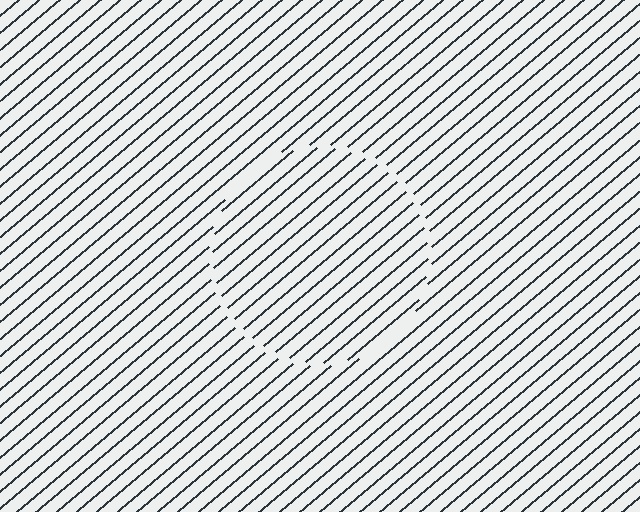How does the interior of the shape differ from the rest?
The interior of the shape contains the same grating, shifted by half a period — the contour is defined by the phase discontinuity where line-ends from the inner and outer gratings abut.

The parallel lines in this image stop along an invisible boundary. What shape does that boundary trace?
An illusory circle. The interior of the shape contains the same grating, shifted by half a period — the contour is defined by the phase discontinuity where line-ends from the inner and outer gratings abut.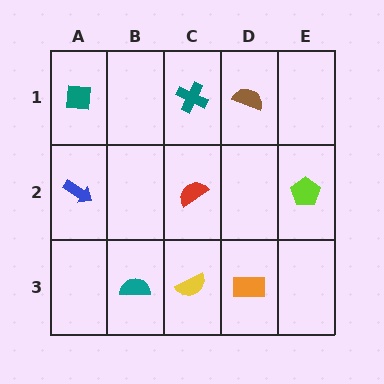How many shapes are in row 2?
3 shapes.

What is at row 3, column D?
An orange rectangle.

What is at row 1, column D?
A brown semicircle.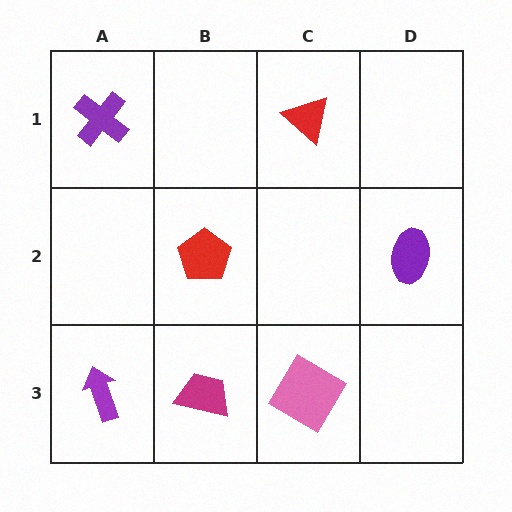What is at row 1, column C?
A red triangle.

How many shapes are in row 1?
2 shapes.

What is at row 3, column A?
A purple arrow.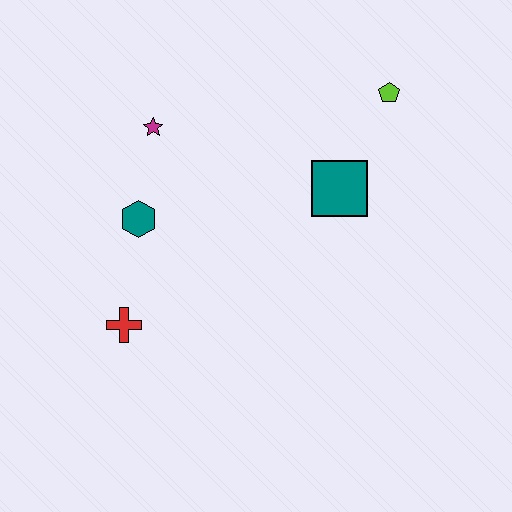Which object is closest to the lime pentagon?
The teal square is closest to the lime pentagon.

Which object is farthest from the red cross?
The lime pentagon is farthest from the red cross.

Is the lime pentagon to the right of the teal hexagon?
Yes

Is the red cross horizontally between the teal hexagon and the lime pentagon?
No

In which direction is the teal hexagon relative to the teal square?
The teal hexagon is to the left of the teal square.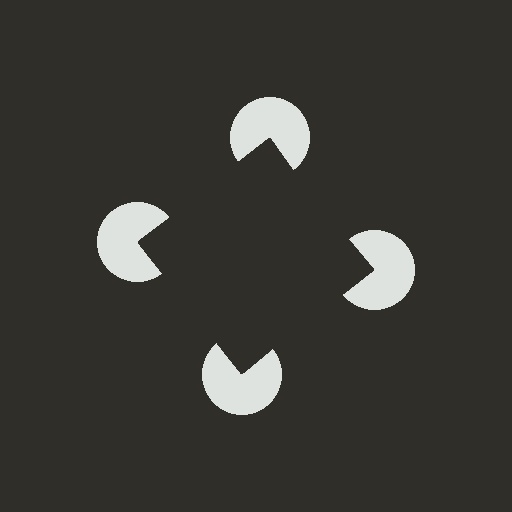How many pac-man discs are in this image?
There are 4 — one at each vertex of the illusory square.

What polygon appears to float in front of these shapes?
An illusory square — its edges are inferred from the aligned wedge cuts in the pac-man discs, not physically drawn.